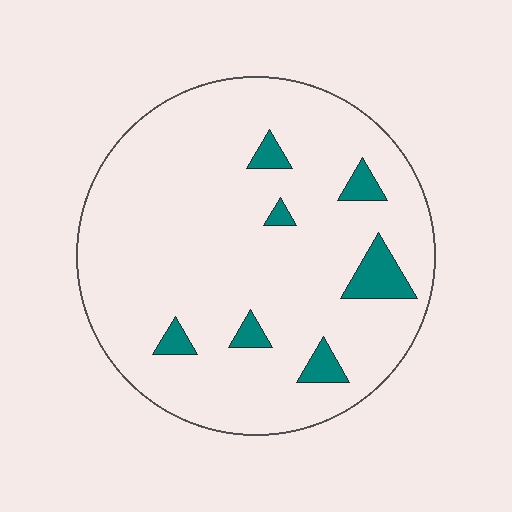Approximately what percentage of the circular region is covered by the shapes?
Approximately 10%.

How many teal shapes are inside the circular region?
7.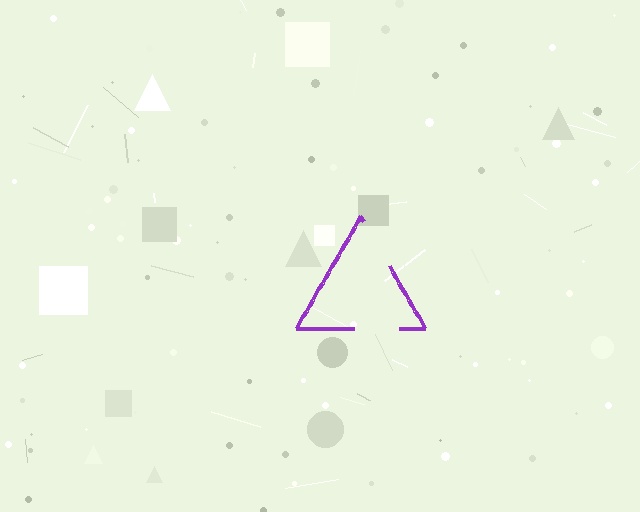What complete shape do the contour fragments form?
The contour fragments form a triangle.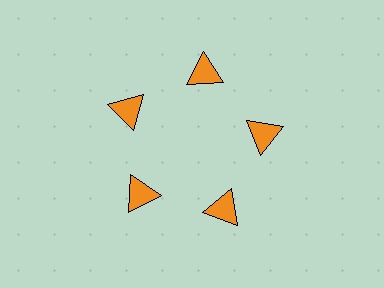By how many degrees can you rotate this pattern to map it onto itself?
The pattern maps onto itself every 72 degrees of rotation.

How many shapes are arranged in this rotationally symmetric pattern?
There are 5 shapes, arranged in 5 groups of 1.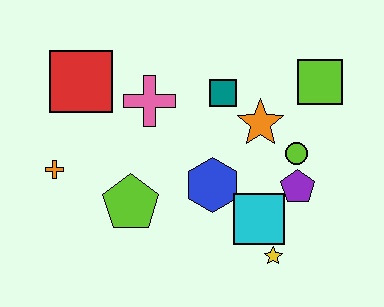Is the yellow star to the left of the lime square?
Yes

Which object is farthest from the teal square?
The orange cross is farthest from the teal square.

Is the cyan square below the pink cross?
Yes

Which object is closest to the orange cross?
The lime pentagon is closest to the orange cross.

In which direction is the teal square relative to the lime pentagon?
The teal square is above the lime pentagon.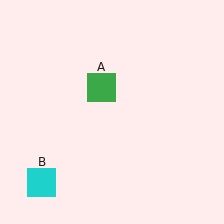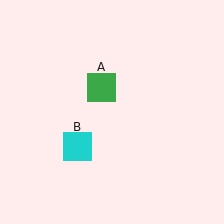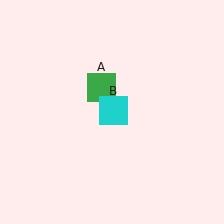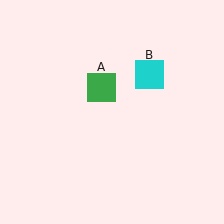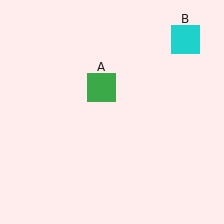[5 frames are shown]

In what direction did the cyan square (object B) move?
The cyan square (object B) moved up and to the right.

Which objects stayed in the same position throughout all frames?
Green square (object A) remained stationary.